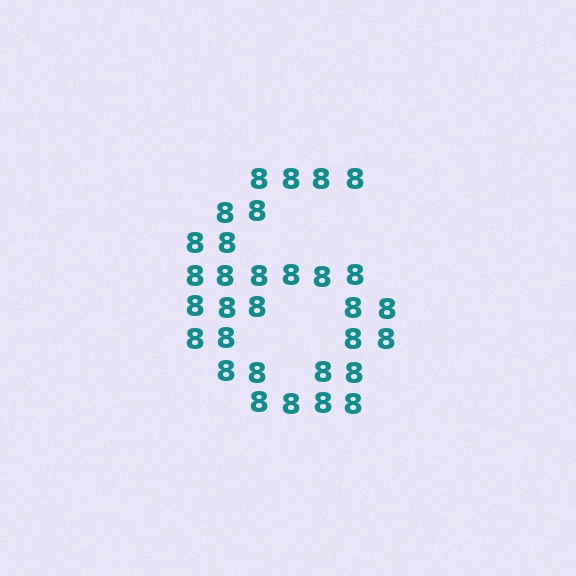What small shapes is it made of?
It is made of small digit 8's.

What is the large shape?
The large shape is the digit 6.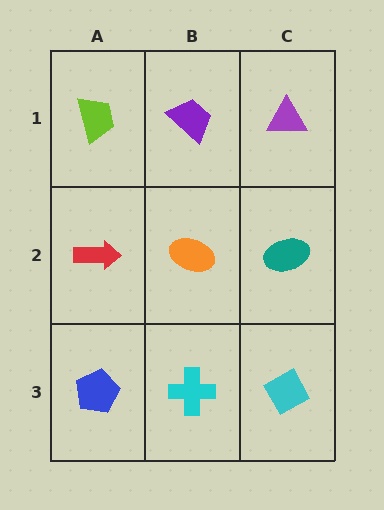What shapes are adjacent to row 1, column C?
A teal ellipse (row 2, column C), a purple trapezoid (row 1, column B).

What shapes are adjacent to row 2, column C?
A purple triangle (row 1, column C), a cyan diamond (row 3, column C), an orange ellipse (row 2, column B).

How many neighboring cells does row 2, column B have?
4.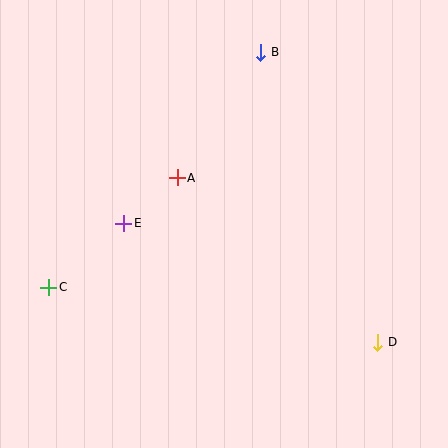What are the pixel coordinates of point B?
Point B is at (261, 52).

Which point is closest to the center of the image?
Point A at (177, 178) is closest to the center.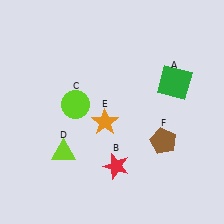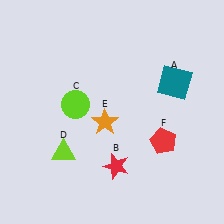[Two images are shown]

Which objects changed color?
A changed from green to teal. F changed from brown to red.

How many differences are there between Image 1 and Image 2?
There are 2 differences between the two images.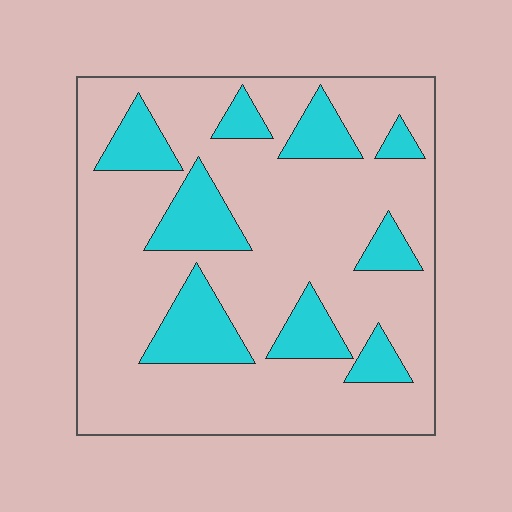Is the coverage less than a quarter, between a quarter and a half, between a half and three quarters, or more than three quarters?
Less than a quarter.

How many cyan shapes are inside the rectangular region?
9.